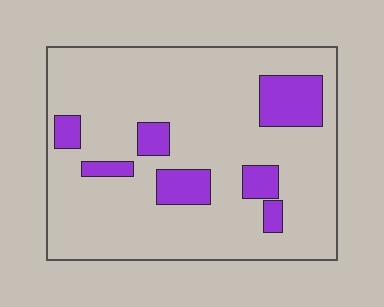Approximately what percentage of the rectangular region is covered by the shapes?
Approximately 15%.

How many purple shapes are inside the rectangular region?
7.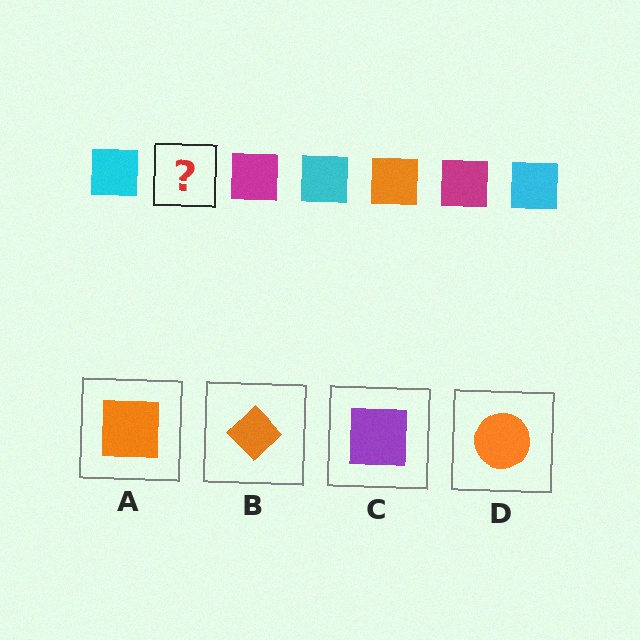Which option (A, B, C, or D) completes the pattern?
A.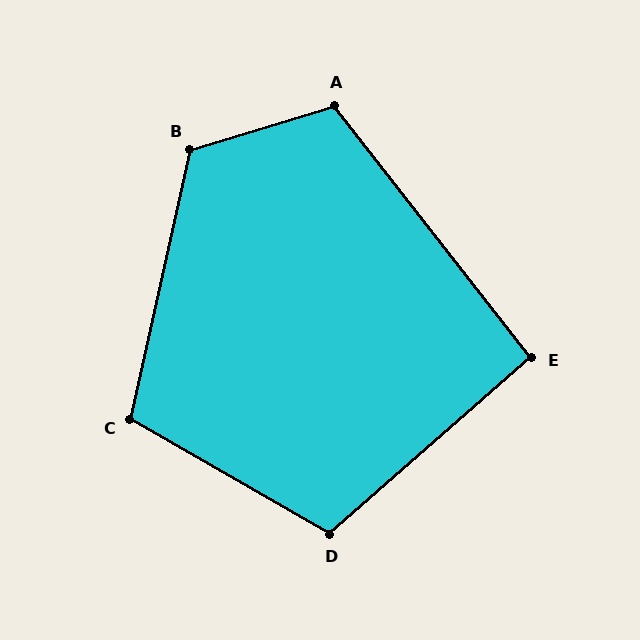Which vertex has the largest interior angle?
B, at approximately 119 degrees.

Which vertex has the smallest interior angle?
E, at approximately 93 degrees.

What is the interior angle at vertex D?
Approximately 109 degrees (obtuse).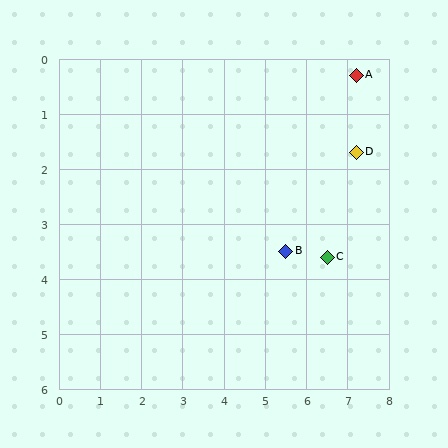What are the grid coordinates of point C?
Point C is at approximately (6.5, 3.6).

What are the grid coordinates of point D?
Point D is at approximately (7.2, 1.7).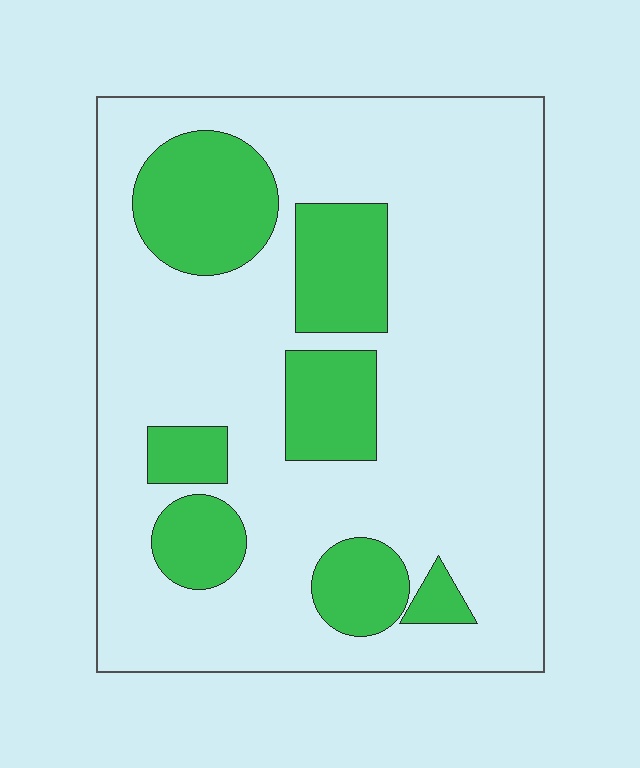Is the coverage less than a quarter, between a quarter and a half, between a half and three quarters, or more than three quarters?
Less than a quarter.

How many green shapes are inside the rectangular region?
7.